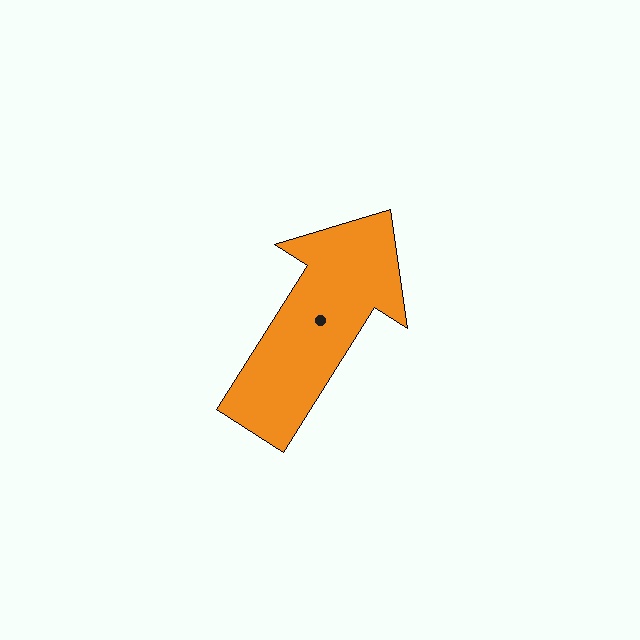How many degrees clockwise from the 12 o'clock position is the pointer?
Approximately 32 degrees.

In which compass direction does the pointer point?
Northeast.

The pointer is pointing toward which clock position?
Roughly 1 o'clock.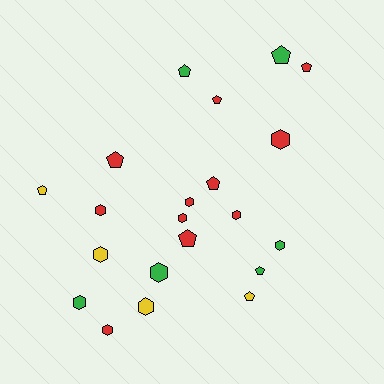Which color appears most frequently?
Red, with 11 objects.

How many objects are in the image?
There are 21 objects.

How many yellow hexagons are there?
There are 2 yellow hexagons.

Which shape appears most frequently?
Hexagon, with 11 objects.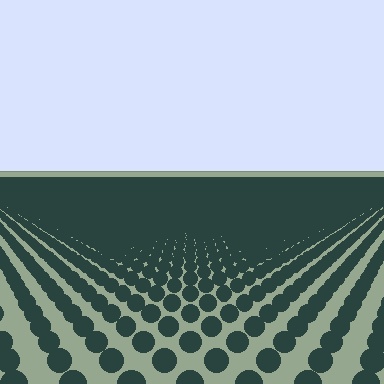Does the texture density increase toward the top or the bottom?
Density increases toward the top.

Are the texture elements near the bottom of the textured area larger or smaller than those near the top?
Larger. Near the bottom, elements are closer to the viewer and appear at a bigger on-screen size.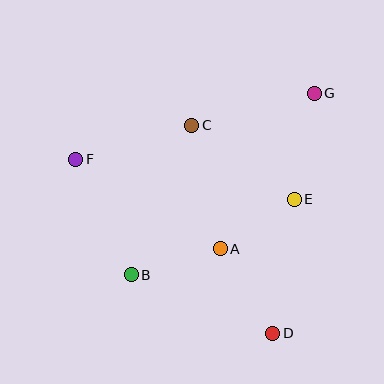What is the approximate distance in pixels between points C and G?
The distance between C and G is approximately 127 pixels.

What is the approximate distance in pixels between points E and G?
The distance between E and G is approximately 108 pixels.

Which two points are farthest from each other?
Points D and F are farthest from each other.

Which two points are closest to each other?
Points A and E are closest to each other.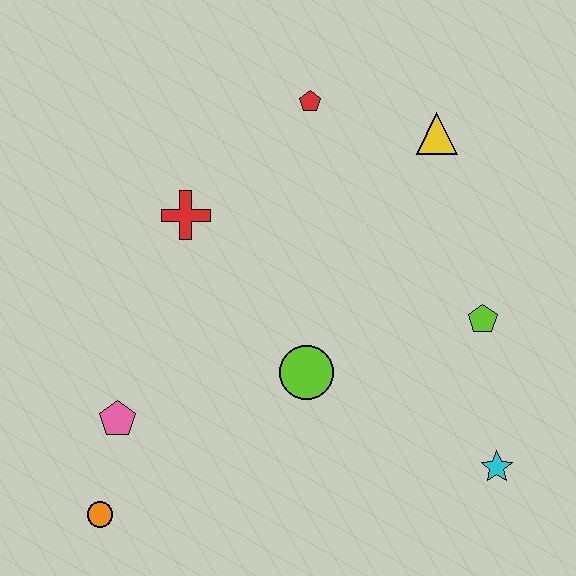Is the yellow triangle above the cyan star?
Yes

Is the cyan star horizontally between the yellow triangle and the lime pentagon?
No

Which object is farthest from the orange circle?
The yellow triangle is farthest from the orange circle.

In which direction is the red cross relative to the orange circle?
The red cross is above the orange circle.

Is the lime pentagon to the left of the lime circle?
No